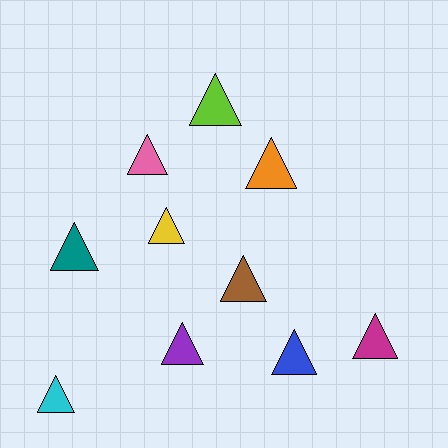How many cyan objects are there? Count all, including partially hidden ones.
There is 1 cyan object.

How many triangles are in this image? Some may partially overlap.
There are 10 triangles.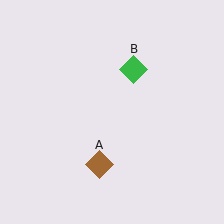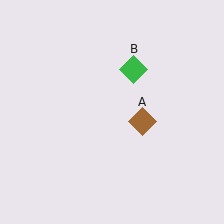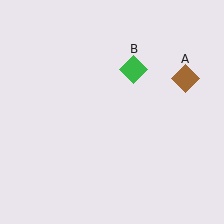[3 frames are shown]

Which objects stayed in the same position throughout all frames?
Green diamond (object B) remained stationary.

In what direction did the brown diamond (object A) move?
The brown diamond (object A) moved up and to the right.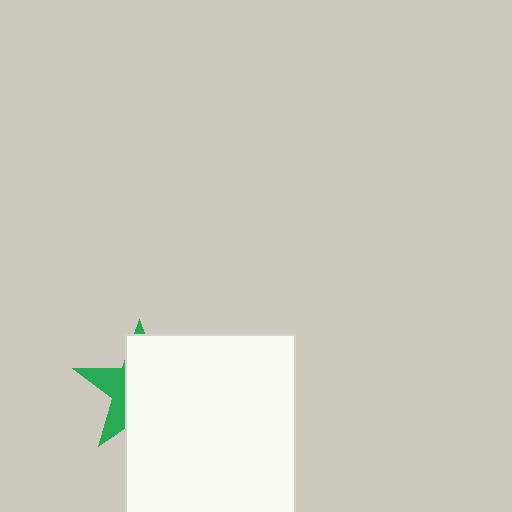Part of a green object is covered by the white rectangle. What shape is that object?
It is a star.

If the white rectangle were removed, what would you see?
You would see the complete green star.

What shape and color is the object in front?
The object in front is a white rectangle.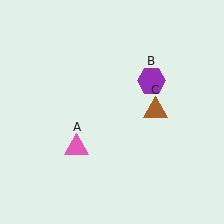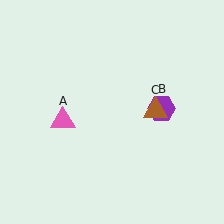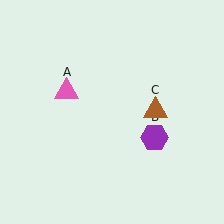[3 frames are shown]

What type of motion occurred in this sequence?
The pink triangle (object A), purple hexagon (object B) rotated clockwise around the center of the scene.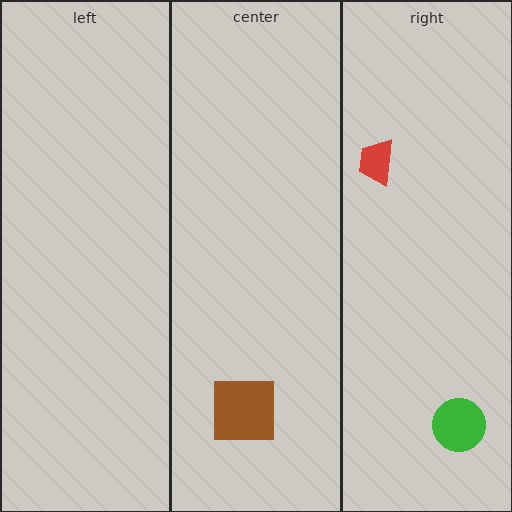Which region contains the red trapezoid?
The right region.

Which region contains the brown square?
The center region.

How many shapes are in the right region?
2.